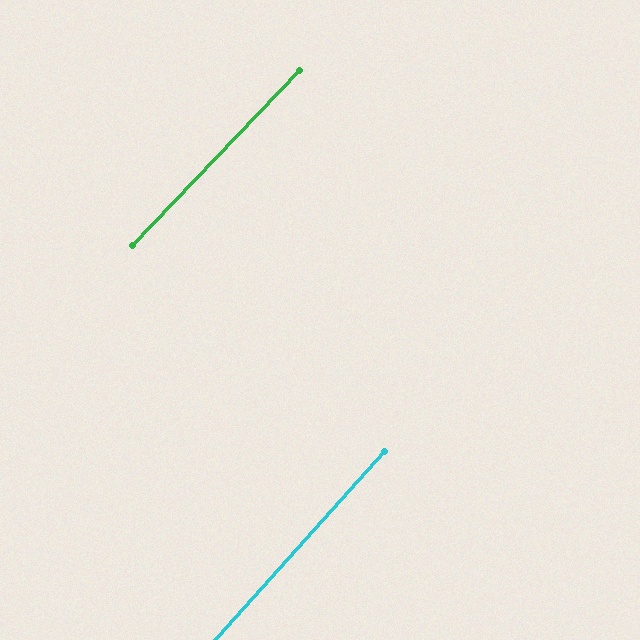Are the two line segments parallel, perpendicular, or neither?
Parallel — their directions differ by only 1.6°.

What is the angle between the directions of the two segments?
Approximately 2 degrees.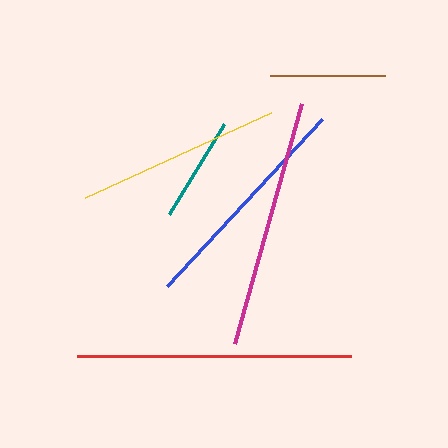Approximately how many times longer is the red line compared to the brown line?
The red line is approximately 2.4 times the length of the brown line.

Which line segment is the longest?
The red line is the longest at approximately 274 pixels.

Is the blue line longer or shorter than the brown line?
The blue line is longer than the brown line.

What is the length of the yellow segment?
The yellow segment is approximately 205 pixels long.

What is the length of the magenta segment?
The magenta segment is approximately 250 pixels long.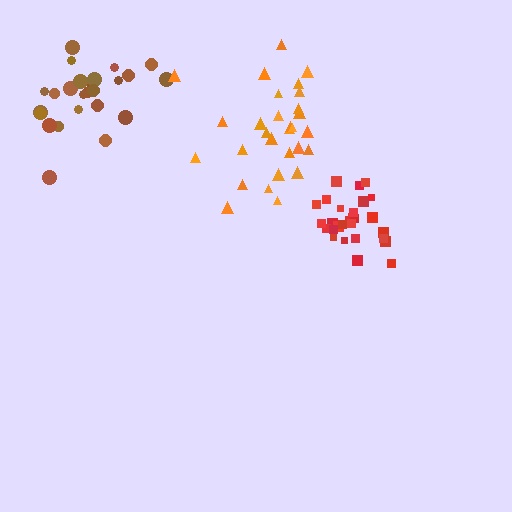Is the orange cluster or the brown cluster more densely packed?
Orange.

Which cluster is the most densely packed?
Red.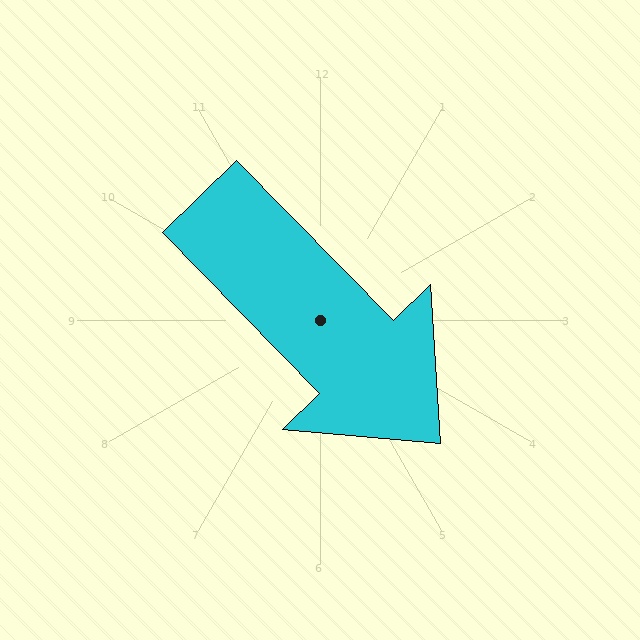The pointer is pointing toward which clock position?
Roughly 5 o'clock.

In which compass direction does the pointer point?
Southeast.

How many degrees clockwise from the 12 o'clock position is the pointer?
Approximately 136 degrees.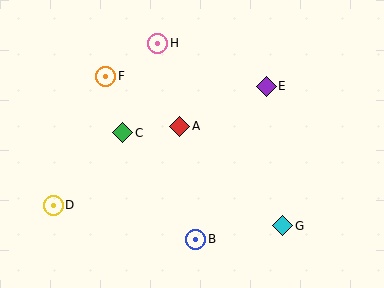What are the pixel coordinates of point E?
Point E is at (266, 86).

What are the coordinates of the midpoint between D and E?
The midpoint between D and E is at (160, 146).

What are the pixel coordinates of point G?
Point G is at (283, 226).